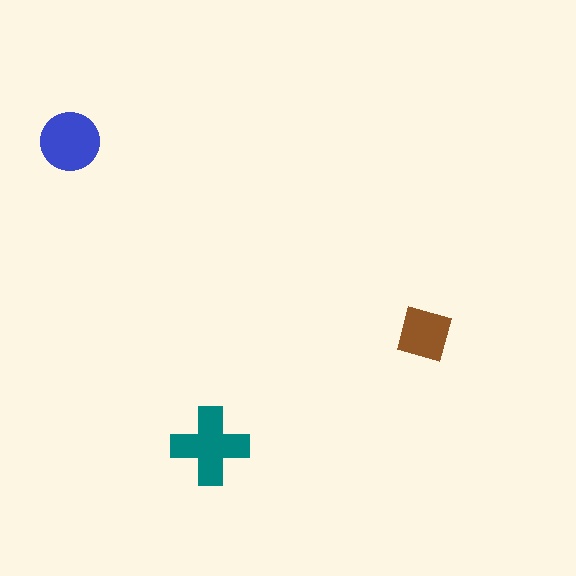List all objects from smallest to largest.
The brown square, the blue circle, the teal cross.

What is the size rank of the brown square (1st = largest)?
3rd.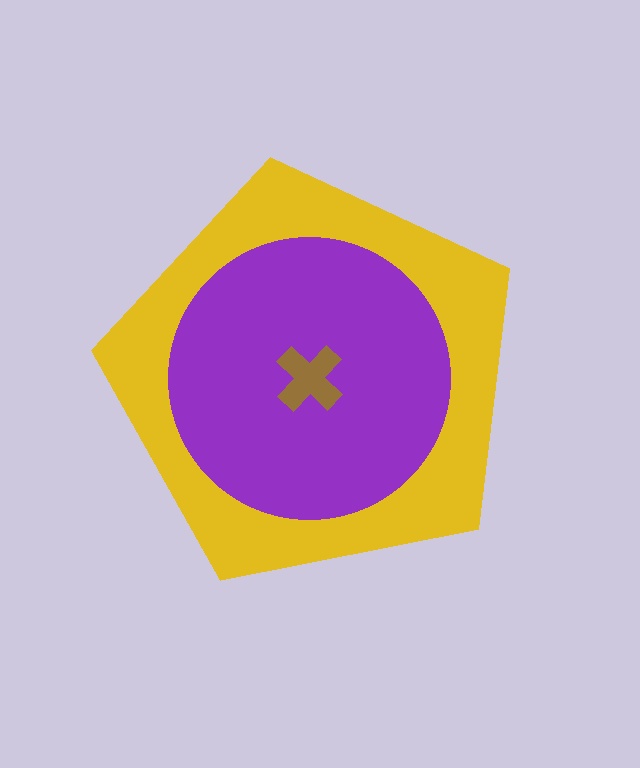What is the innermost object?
The brown cross.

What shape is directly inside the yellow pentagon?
The purple circle.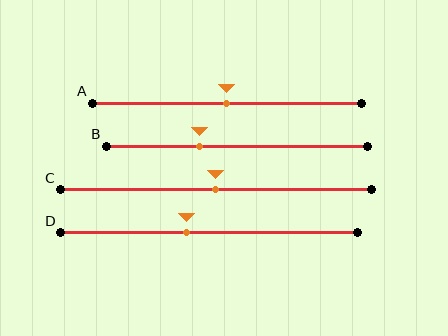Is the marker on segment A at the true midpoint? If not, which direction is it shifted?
Yes, the marker on segment A is at the true midpoint.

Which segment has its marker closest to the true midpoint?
Segment A has its marker closest to the true midpoint.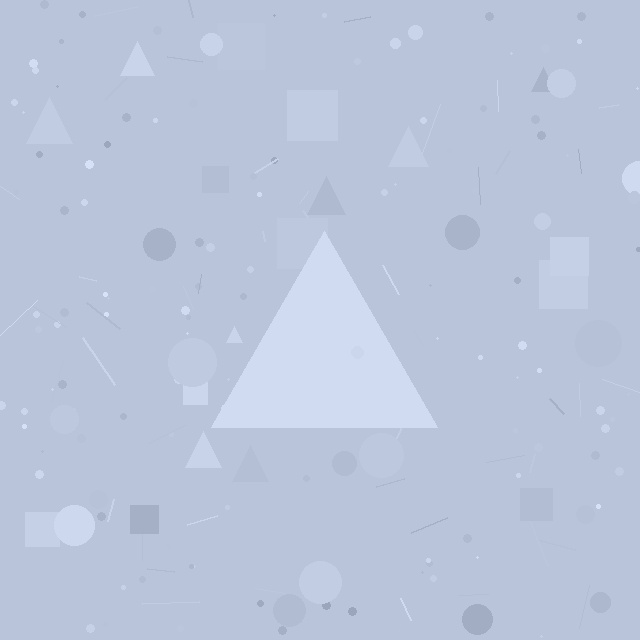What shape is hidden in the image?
A triangle is hidden in the image.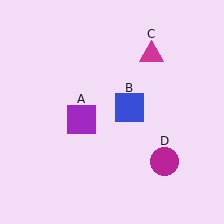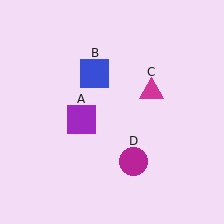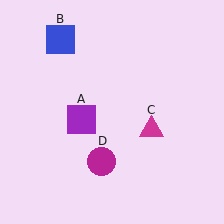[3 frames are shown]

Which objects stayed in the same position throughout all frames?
Purple square (object A) remained stationary.